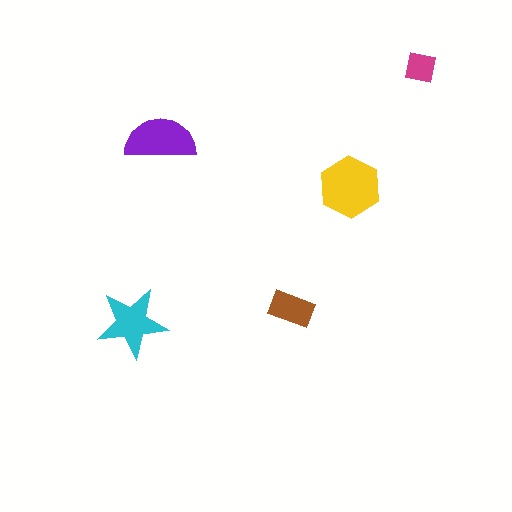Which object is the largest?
The yellow hexagon.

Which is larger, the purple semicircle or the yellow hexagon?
The yellow hexagon.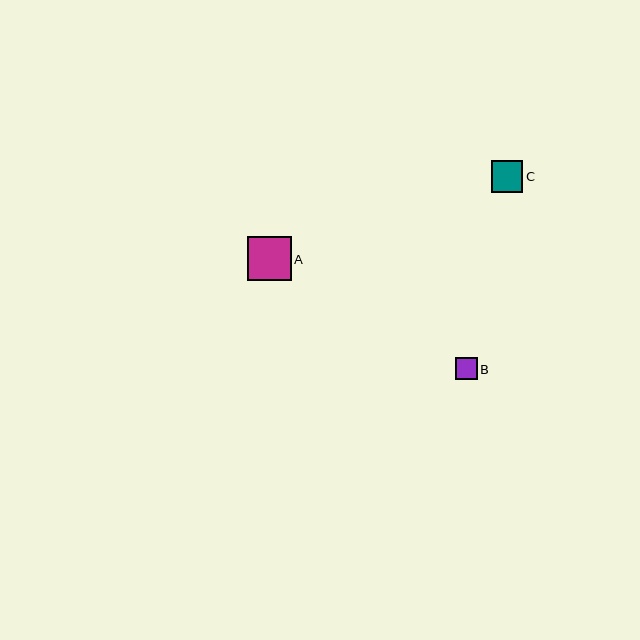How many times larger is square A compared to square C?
Square A is approximately 1.4 times the size of square C.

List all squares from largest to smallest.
From largest to smallest: A, C, B.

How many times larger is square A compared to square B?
Square A is approximately 2.0 times the size of square B.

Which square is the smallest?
Square B is the smallest with a size of approximately 22 pixels.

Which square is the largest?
Square A is the largest with a size of approximately 44 pixels.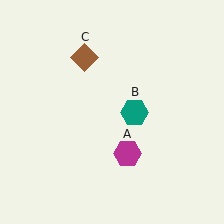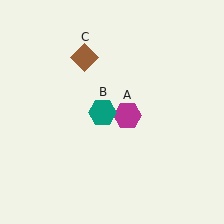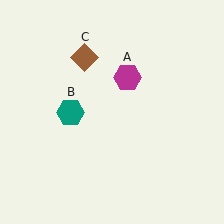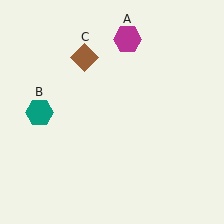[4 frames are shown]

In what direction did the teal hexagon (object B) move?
The teal hexagon (object B) moved left.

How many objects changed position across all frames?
2 objects changed position: magenta hexagon (object A), teal hexagon (object B).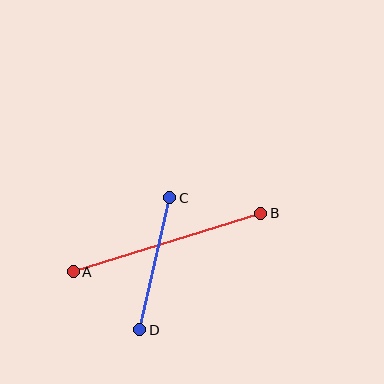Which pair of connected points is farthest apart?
Points A and B are farthest apart.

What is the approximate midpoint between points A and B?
The midpoint is at approximately (167, 243) pixels.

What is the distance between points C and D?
The distance is approximately 135 pixels.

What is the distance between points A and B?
The distance is approximately 197 pixels.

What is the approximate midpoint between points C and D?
The midpoint is at approximately (155, 264) pixels.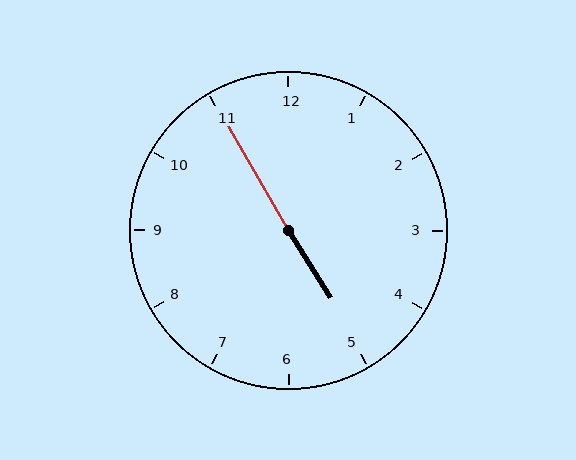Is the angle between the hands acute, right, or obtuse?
It is obtuse.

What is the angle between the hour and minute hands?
Approximately 178 degrees.